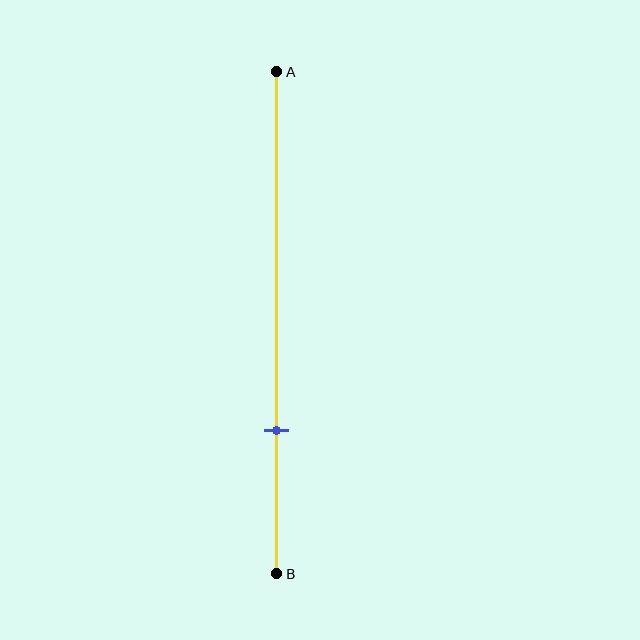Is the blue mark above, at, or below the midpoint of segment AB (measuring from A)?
The blue mark is below the midpoint of segment AB.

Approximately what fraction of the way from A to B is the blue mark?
The blue mark is approximately 70% of the way from A to B.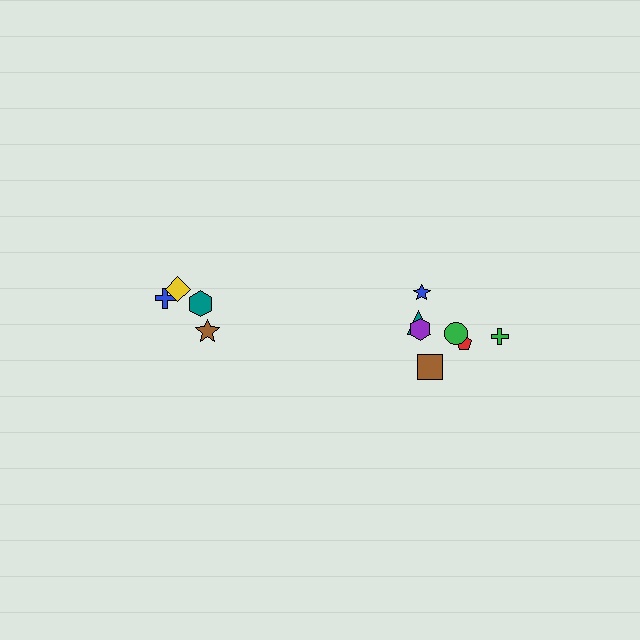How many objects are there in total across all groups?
There are 11 objects.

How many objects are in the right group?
There are 7 objects.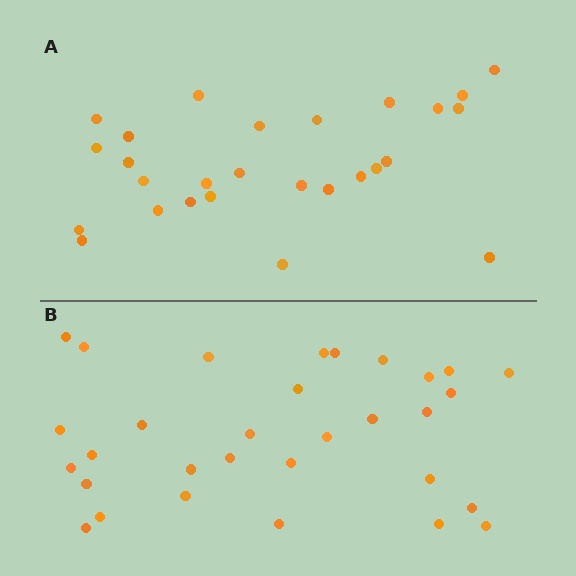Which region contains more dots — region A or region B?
Region B (the bottom region) has more dots.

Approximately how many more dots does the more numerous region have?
Region B has about 4 more dots than region A.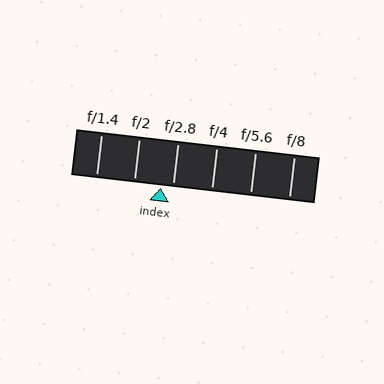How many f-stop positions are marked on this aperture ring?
There are 6 f-stop positions marked.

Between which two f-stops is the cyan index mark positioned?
The index mark is between f/2 and f/2.8.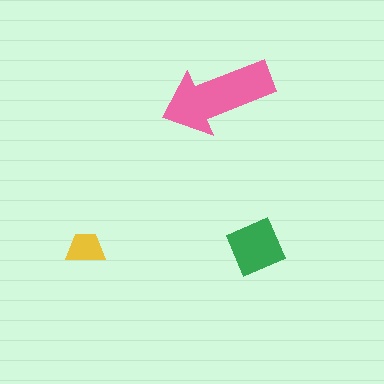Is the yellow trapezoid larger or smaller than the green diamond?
Smaller.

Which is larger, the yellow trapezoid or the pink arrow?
The pink arrow.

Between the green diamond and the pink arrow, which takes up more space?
The pink arrow.